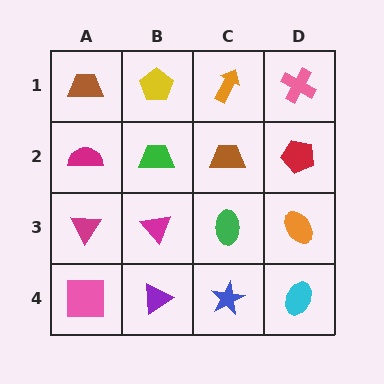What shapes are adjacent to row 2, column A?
A brown trapezoid (row 1, column A), a magenta triangle (row 3, column A), a green trapezoid (row 2, column B).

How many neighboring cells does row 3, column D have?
3.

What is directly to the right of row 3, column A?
A magenta triangle.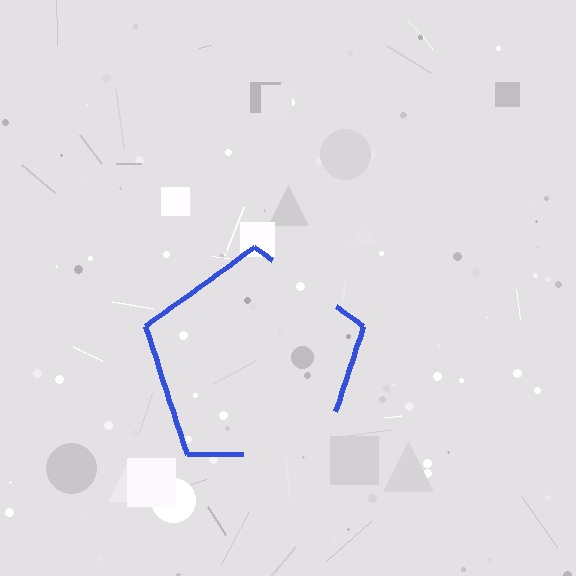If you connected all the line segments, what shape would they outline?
They would outline a pentagon.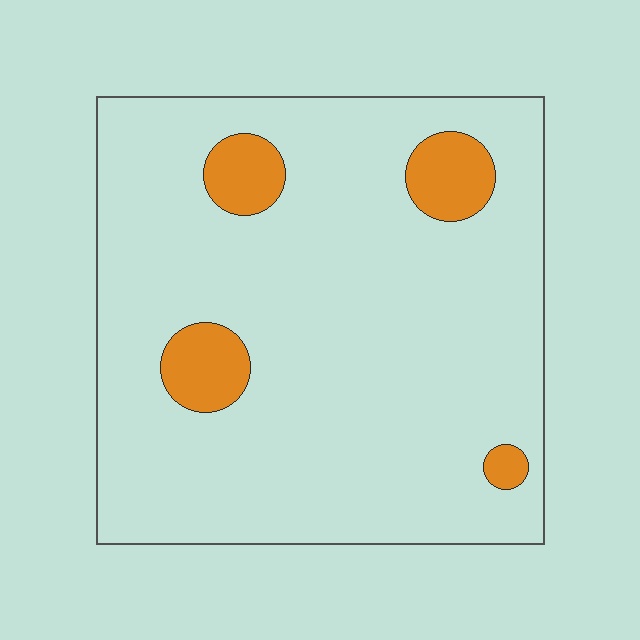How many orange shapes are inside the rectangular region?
4.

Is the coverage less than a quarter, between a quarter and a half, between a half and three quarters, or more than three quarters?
Less than a quarter.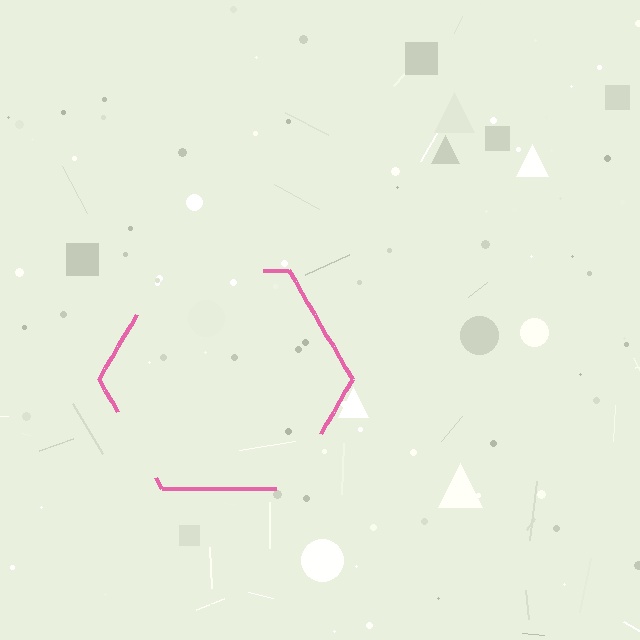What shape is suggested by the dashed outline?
The dashed outline suggests a hexagon.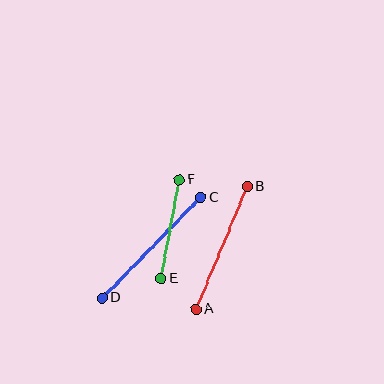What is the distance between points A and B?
The distance is approximately 133 pixels.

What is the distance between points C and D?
The distance is approximately 141 pixels.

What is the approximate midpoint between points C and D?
The midpoint is at approximately (152, 248) pixels.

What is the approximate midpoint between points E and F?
The midpoint is at approximately (170, 229) pixels.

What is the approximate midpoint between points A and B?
The midpoint is at approximately (222, 248) pixels.